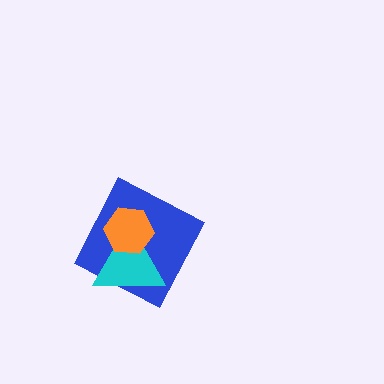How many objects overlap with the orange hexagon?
2 objects overlap with the orange hexagon.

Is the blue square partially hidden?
Yes, it is partially covered by another shape.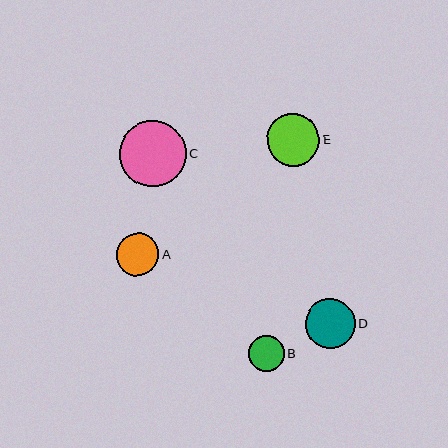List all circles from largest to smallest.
From largest to smallest: C, E, D, A, B.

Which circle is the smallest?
Circle B is the smallest with a size of approximately 36 pixels.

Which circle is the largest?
Circle C is the largest with a size of approximately 66 pixels.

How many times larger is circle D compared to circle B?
Circle D is approximately 1.4 times the size of circle B.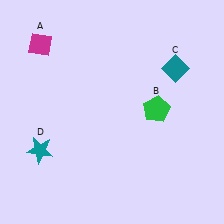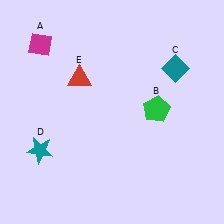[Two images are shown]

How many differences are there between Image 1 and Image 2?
There is 1 difference between the two images.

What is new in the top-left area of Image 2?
A red triangle (E) was added in the top-left area of Image 2.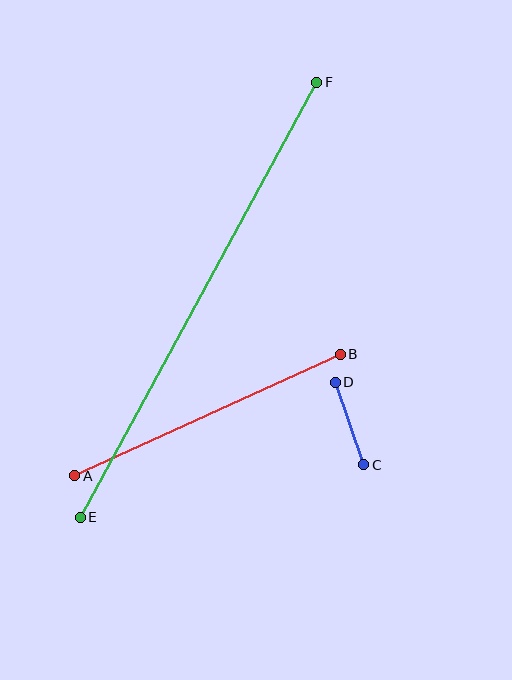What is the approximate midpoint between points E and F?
The midpoint is at approximately (199, 300) pixels.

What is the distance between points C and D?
The distance is approximately 87 pixels.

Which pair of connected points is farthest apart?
Points E and F are farthest apart.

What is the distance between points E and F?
The distance is approximately 495 pixels.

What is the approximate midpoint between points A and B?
The midpoint is at approximately (208, 415) pixels.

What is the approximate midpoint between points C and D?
The midpoint is at approximately (350, 423) pixels.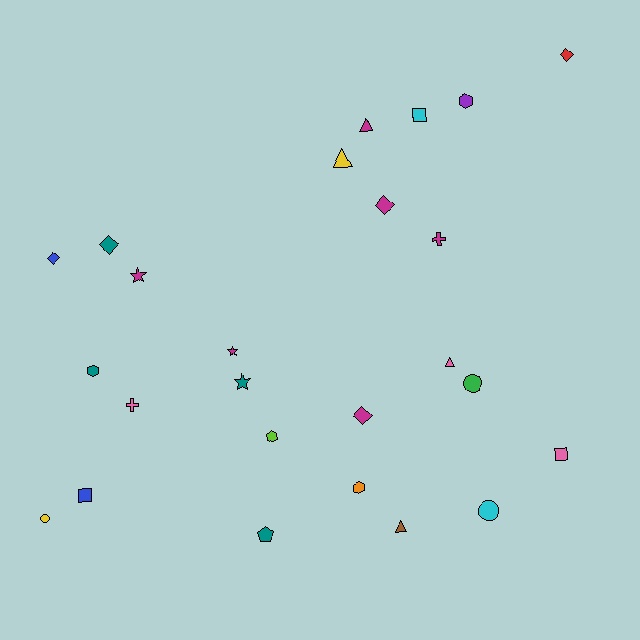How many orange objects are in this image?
There is 1 orange object.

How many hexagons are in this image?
There are 4 hexagons.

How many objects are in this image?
There are 25 objects.